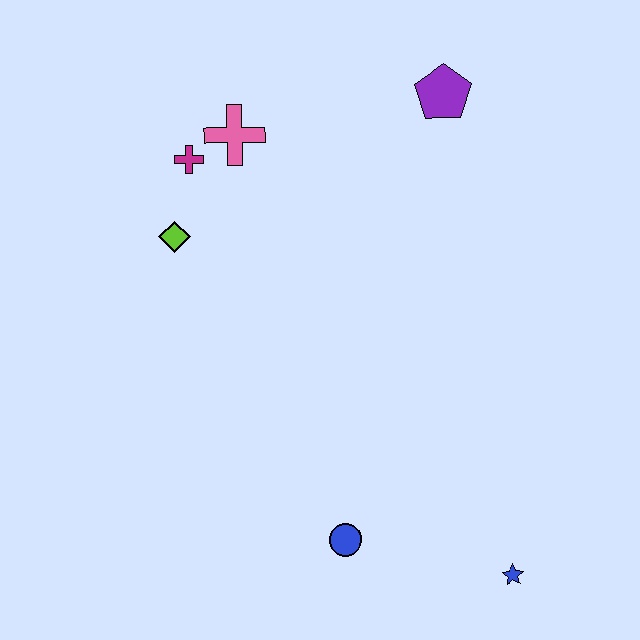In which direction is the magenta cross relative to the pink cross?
The magenta cross is to the left of the pink cross.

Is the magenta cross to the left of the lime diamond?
No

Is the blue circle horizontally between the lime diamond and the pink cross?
No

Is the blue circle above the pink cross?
No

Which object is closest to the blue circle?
The blue star is closest to the blue circle.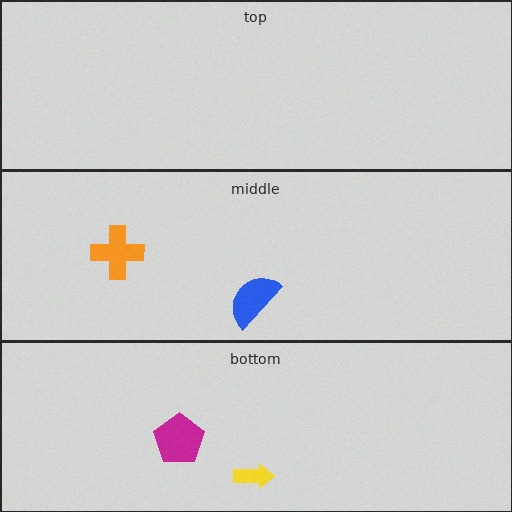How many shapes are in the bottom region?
2.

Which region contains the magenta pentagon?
The bottom region.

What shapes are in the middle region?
The blue semicircle, the orange cross.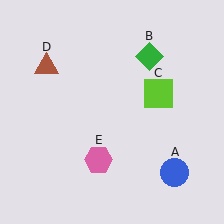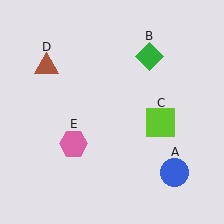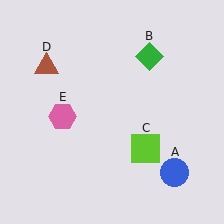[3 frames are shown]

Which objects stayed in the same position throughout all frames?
Blue circle (object A) and green diamond (object B) and brown triangle (object D) remained stationary.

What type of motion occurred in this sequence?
The lime square (object C), pink hexagon (object E) rotated clockwise around the center of the scene.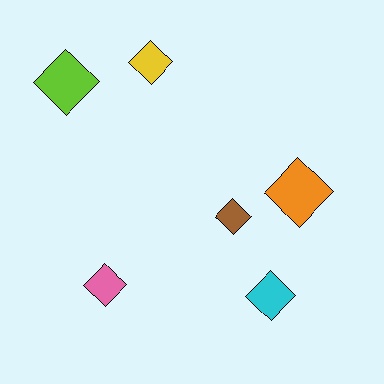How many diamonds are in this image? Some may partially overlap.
There are 6 diamonds.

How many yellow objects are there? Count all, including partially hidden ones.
There is 1 yellow object.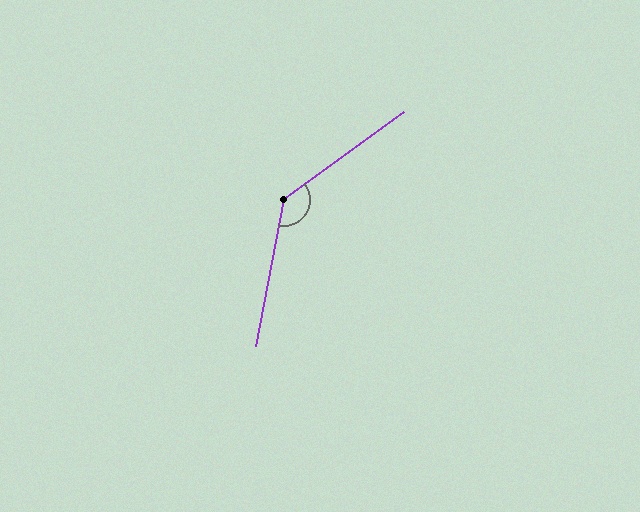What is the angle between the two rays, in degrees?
Approximately 137 degrees.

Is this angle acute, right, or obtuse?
It is obtuse.